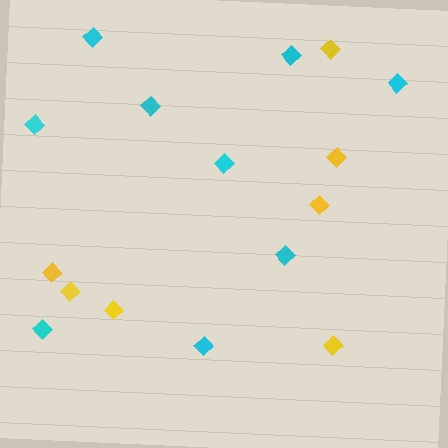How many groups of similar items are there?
There are 2 groups: one group of yellow diamonds (7) and one group of cyan diamonds (9).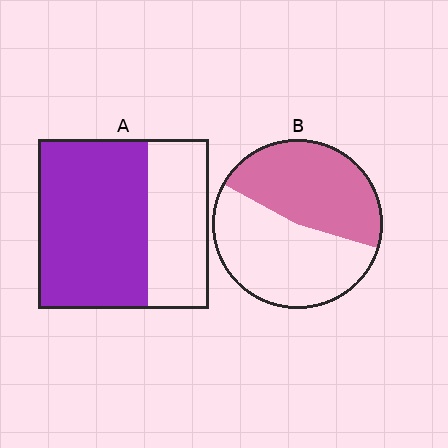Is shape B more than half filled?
Roughly half.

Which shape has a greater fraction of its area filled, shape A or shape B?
Shape A.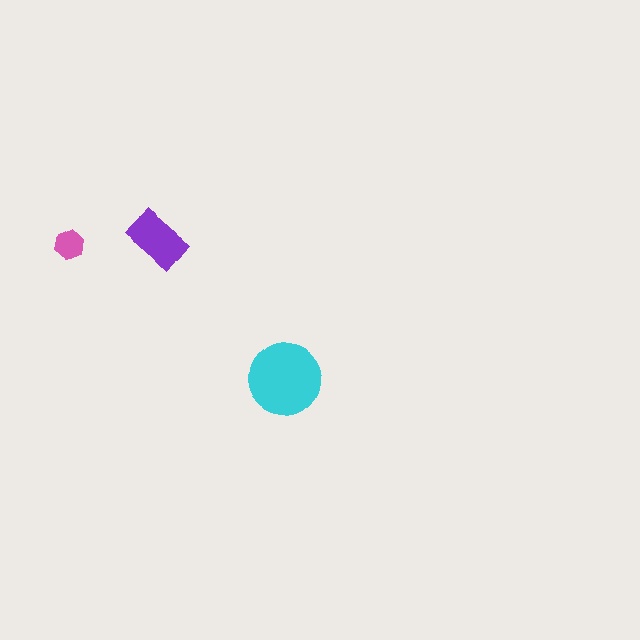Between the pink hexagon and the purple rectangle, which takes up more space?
The purple rectangle.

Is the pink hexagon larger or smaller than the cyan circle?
Smaller.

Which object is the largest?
The cyan circle.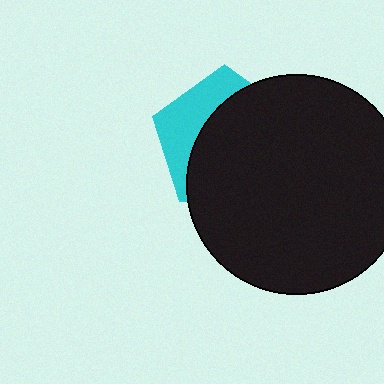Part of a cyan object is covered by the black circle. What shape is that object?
It is a pentagon.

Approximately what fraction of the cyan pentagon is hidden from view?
Roughly 67% of the cyan pentagon is hidden behind the black circle.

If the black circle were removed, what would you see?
You would see the complete cyan pentagon.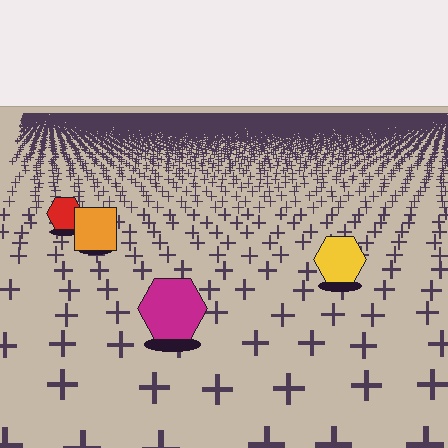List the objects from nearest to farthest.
From nearest to farthest: the magenta hexagon, the yellow hexagon, the orange square, the red hexagon.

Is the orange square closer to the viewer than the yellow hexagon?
No. The yellow hexagon is closer — you can tell from the texture gradient: the ground texture is coarser near it.